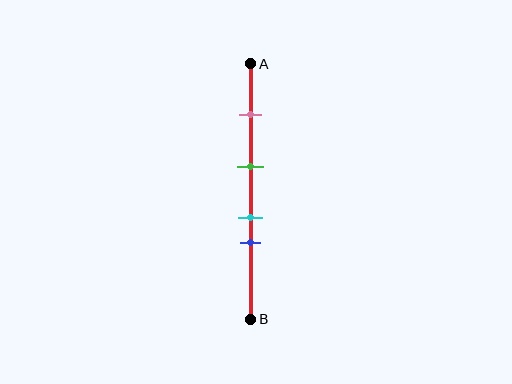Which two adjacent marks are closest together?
The cyan and blue marks are the closest adjacent pair.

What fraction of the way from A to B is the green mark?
The green mark is approximately 40% (0.4) of the way from A to B.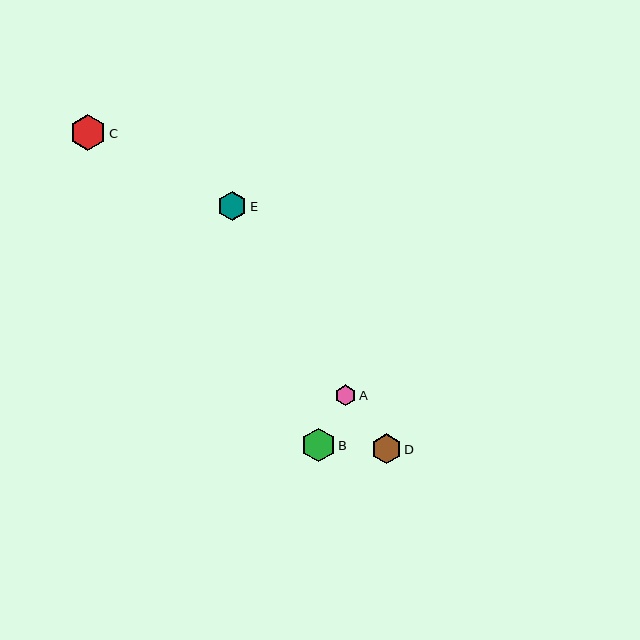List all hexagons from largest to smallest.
From largest to smallest: C, B, D, E, A.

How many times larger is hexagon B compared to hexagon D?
Hexagon B is approximately 1.1 times the size of hexagon D.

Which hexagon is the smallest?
Hexagon A is the smallest with a size of approximately 21 pixels.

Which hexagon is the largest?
Hexagon C is the largest with a size of approximately 36 pixels.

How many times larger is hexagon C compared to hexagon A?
Hexagon C is approximately 1.7 times the size of hexagon A.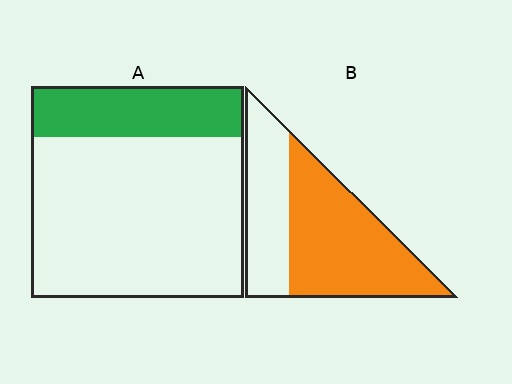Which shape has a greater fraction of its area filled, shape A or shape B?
Shape B.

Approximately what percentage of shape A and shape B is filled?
A is approximately 25% and B is approximately 65%.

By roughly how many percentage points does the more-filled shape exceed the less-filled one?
By roughly 40 percentage points (B over A).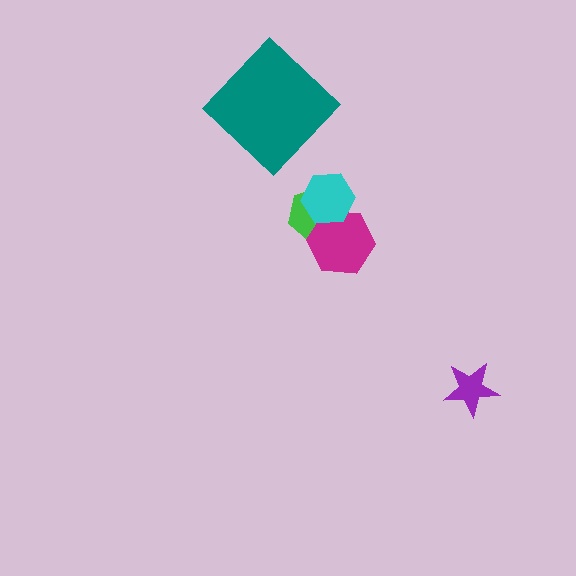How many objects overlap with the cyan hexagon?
2 objects overlap with the cyan hexagon.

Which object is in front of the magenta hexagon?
The cyan hexagon is in front of the magenta hexagon.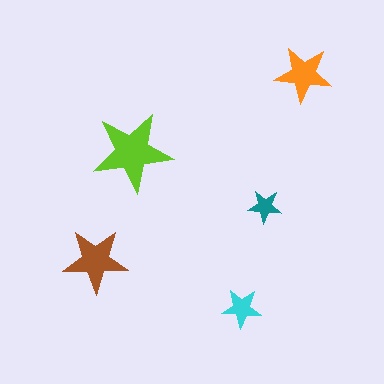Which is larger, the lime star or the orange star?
The lime one.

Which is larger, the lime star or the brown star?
The lime one.